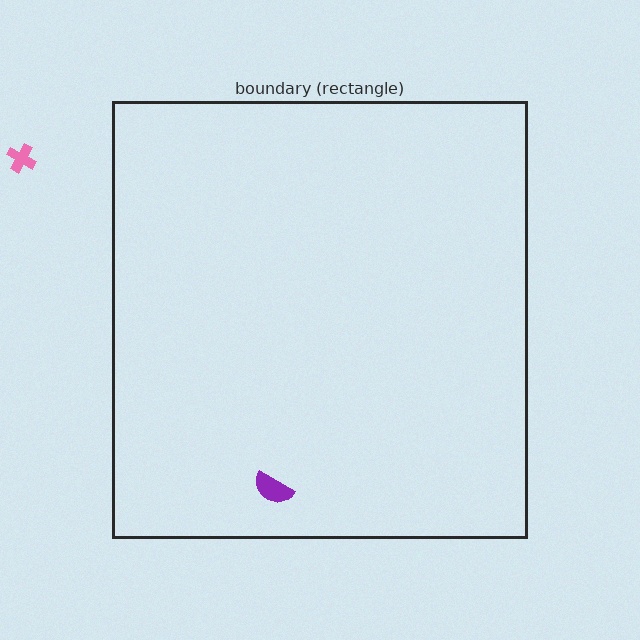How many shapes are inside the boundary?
1 inside, 1 outside.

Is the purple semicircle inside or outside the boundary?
Inside.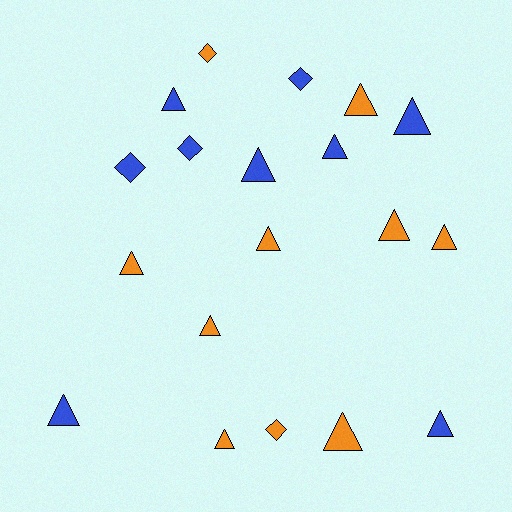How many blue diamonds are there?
There are 3 blue diamonds.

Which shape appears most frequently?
Triangle, with 14 objects.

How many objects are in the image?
There are 19 objects.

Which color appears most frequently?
Orange, with 10 objects.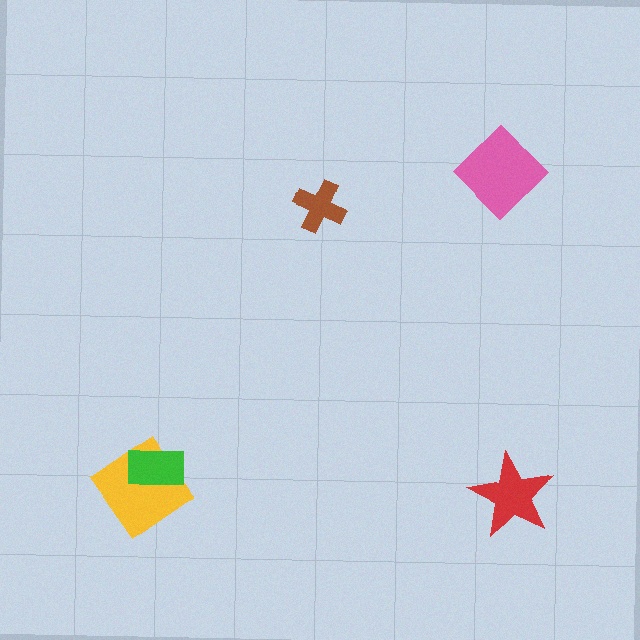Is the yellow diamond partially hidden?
Yes, it is partially covered by another shape.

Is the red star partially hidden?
No, no other shape covers it.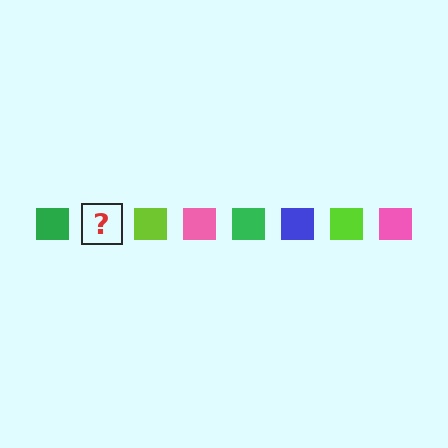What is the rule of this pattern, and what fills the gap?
The rule is that the pattern cycles through green, blue, lime, pink squares. The gap should be filled with a blue square.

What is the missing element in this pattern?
The missing element is a blue square.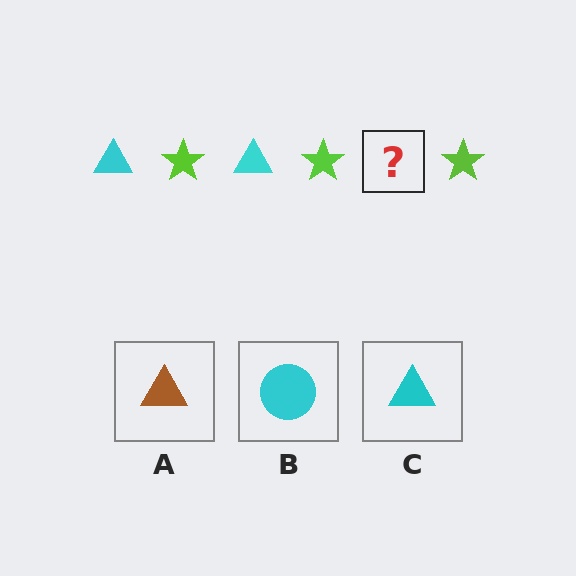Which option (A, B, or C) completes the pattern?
C.